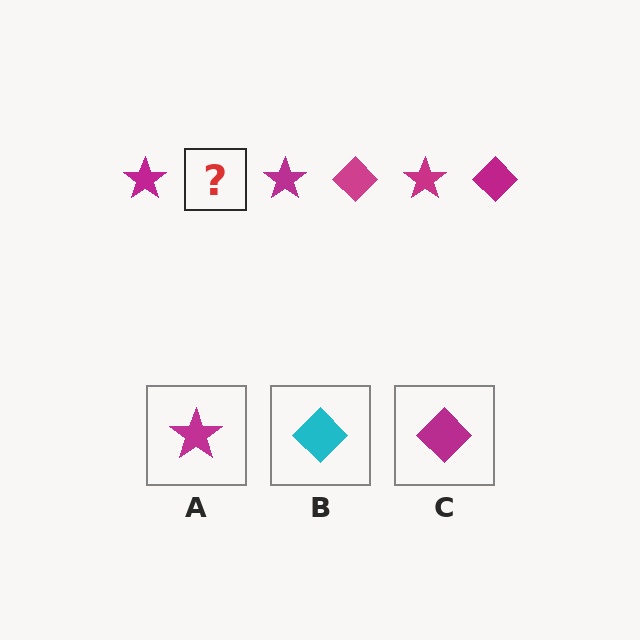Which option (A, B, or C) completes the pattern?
C.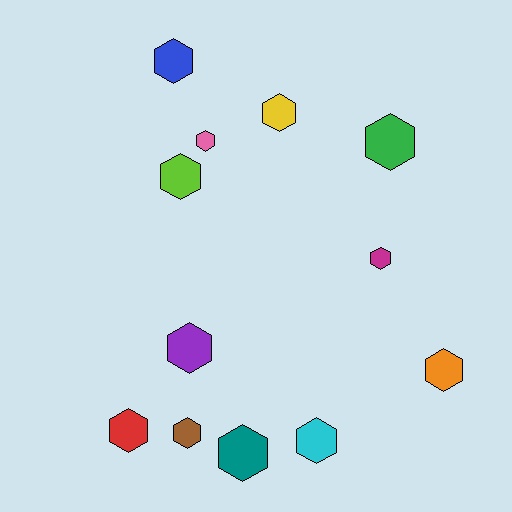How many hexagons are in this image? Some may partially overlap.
There are 12 hexagons.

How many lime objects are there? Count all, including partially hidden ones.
There is 1 lime object.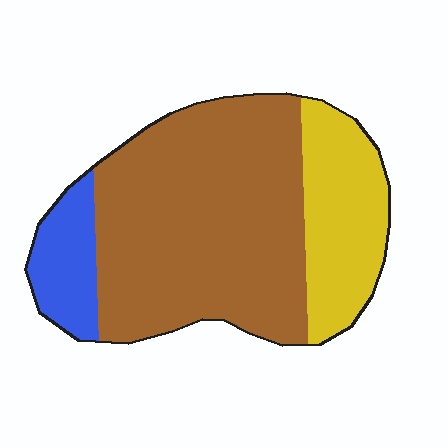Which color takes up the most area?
Brown, at roughly 65%.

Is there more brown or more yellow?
Brown.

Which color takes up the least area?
Blue, at roughly 10%.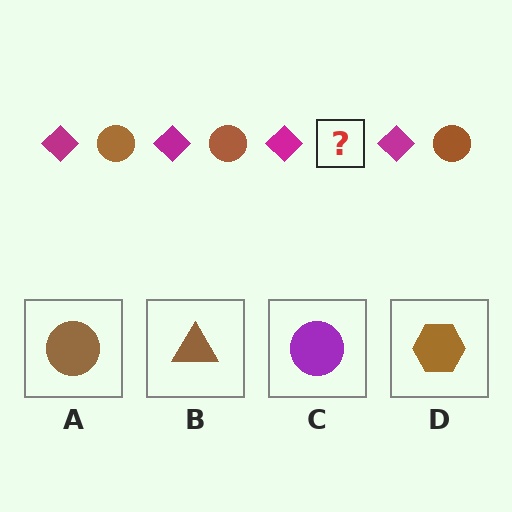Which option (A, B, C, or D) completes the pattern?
A.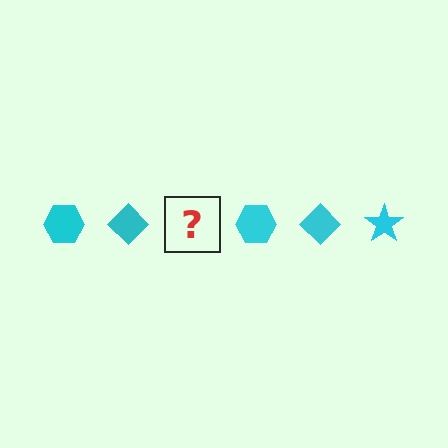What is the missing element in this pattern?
The missing element is a cyan star.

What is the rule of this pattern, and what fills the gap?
The rule is that the pattern cycles through hexagon, diamond, star shapes in cyan. The gap should be filled with a cyan star.